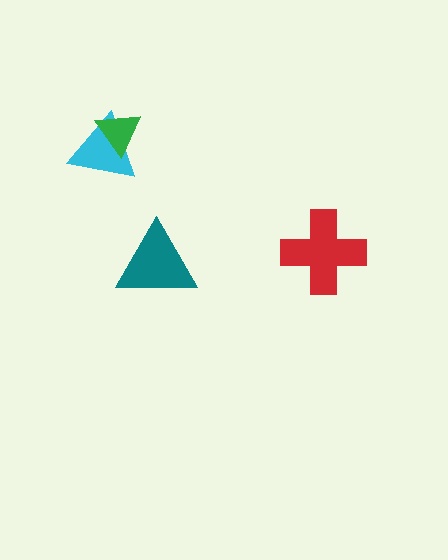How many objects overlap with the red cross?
0 objects overlap with the red cross.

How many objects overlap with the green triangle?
1 object overlaps with the green triangle.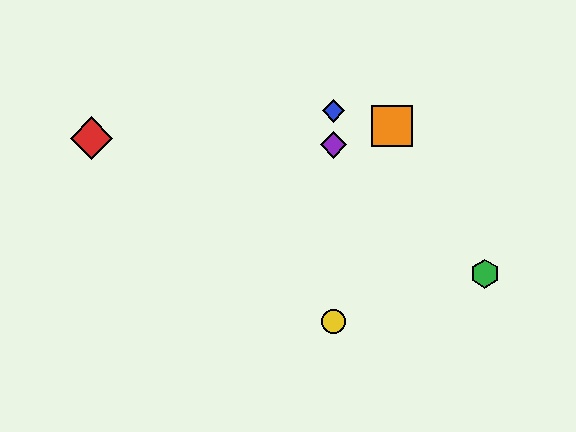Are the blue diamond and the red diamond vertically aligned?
No, the blue diamond is at x≈333 and the red diamond is at x≈91.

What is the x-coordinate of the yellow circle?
The yellow circle is at x≈333.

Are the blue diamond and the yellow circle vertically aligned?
Yes, both are at x≈333.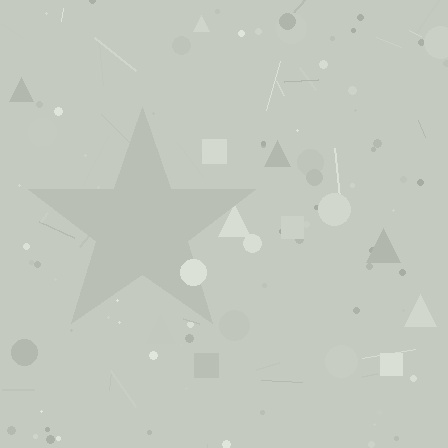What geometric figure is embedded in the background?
A star is embedded in the background.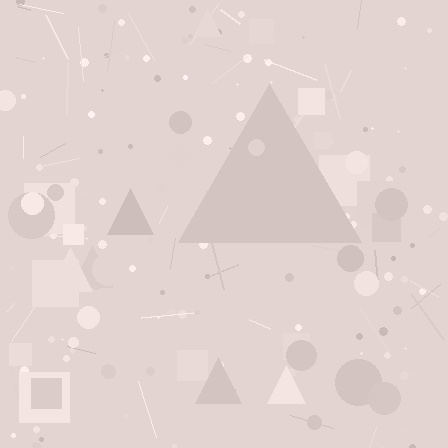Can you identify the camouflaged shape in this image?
The camouflaged shape is a triangle.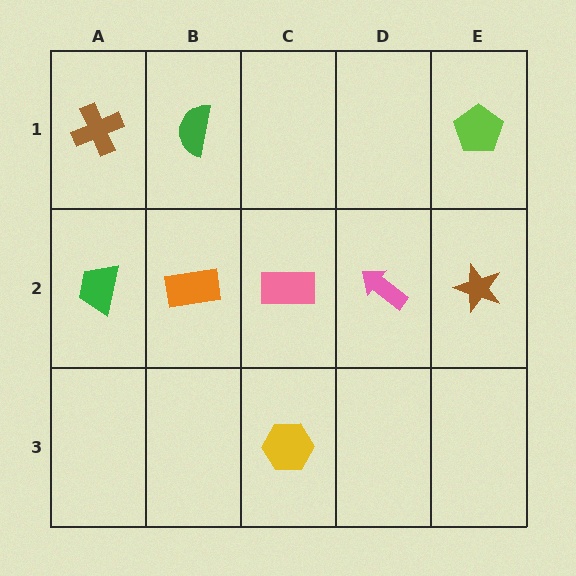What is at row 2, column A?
A green trapezoid.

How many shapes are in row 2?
5 shapes.